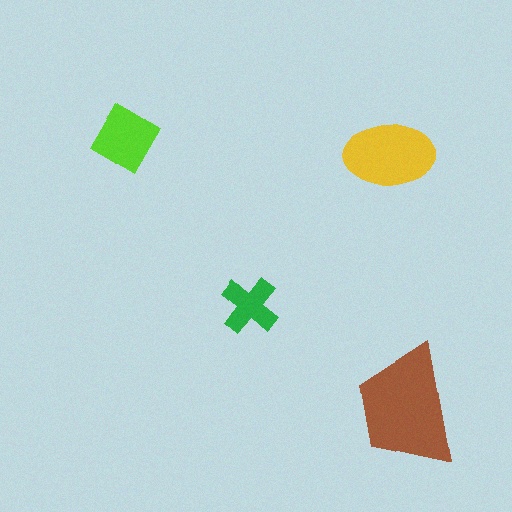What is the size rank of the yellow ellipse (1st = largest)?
2nd.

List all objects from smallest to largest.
The green cross, the lime diamond, the yellow ellipse, the brown trapezoid.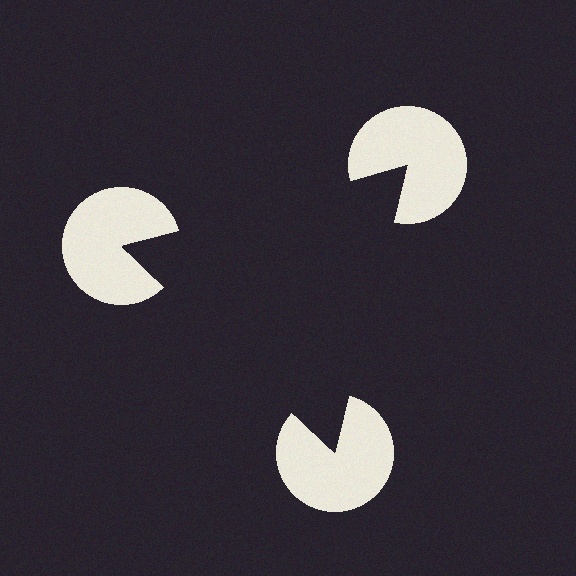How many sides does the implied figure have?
3 sides.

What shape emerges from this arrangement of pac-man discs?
An illusory triangle — its edges are inferred from the aligned wedge cuts in the pac-man discs, not physically drawn.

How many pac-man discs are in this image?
There are 3 — one at each vertex of the illusory triangle.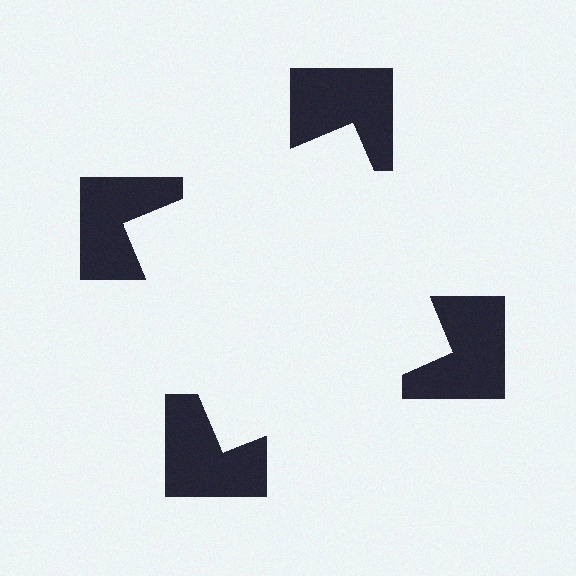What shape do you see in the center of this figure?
An illusory square — its edges are inferred from the aligned wedge cuts in the notched squares, not physically drawn.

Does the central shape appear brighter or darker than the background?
It typically appears slightly brighter than the background, even though no actual brightness change is drawn.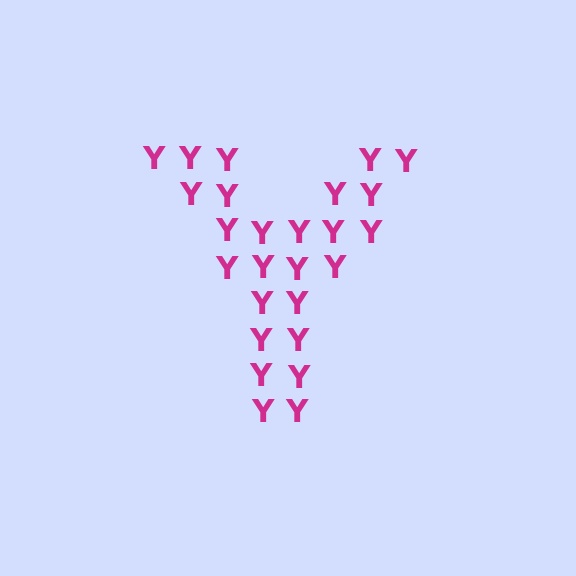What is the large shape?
The large shape is the letter Y.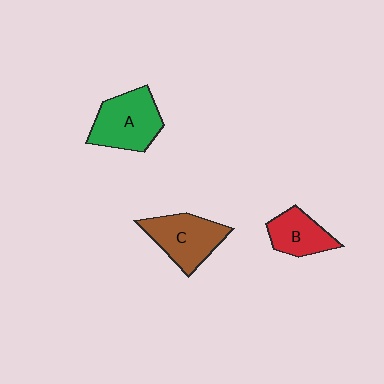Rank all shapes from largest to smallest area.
From largest to smallest: A (green), C (brown), B (red).